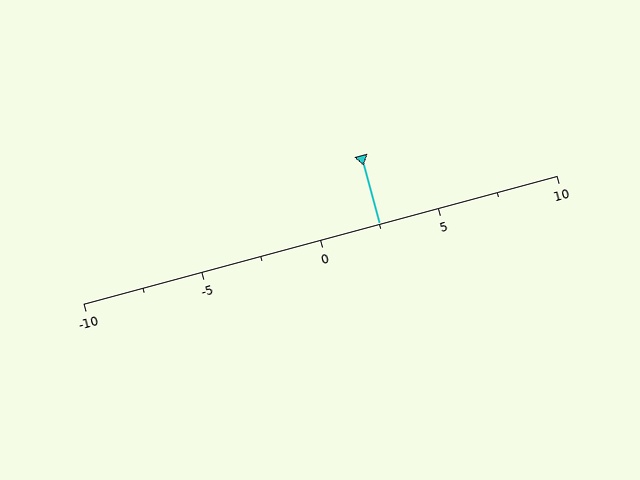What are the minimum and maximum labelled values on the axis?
The axis runs from -10 to 10.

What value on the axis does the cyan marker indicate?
The marker indicates approximately 2.5.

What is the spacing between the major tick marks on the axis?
The major ticks are spaced 5 apart.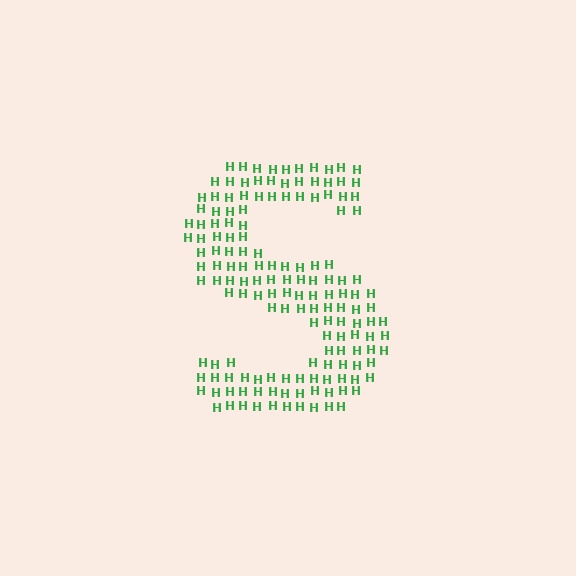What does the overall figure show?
The overall figure shows the letter S.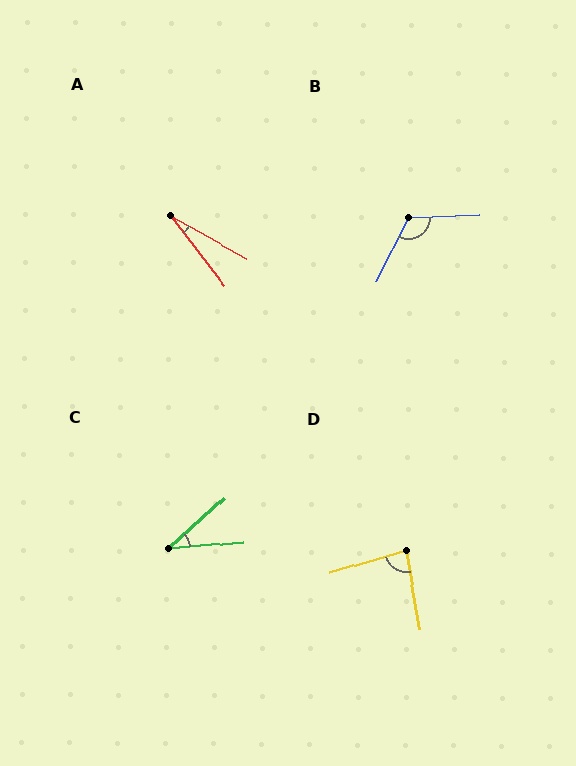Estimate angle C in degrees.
Approximately 37 degrees.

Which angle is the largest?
B, at approximately 119 degrees.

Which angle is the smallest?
A, at approximately 23 degrees.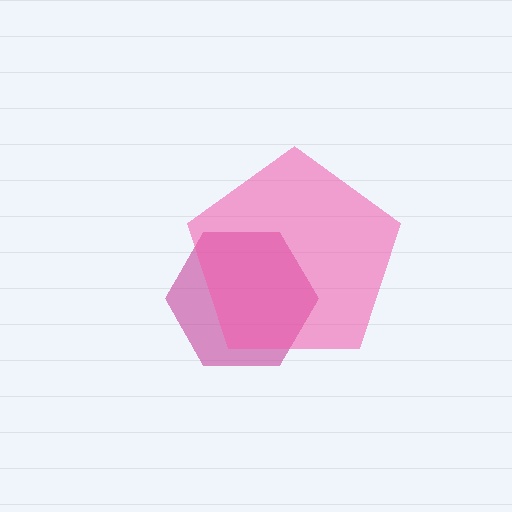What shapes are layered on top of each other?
The layered shapes are: a magenta hexagon, a pink pentagon.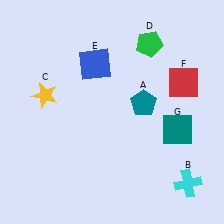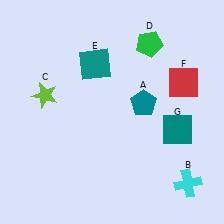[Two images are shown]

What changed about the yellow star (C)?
In Image 1, C is yellow. In Image 2, it changed to lime.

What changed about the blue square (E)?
In Image 1, E is blue. In Image 2, it changed to teal.